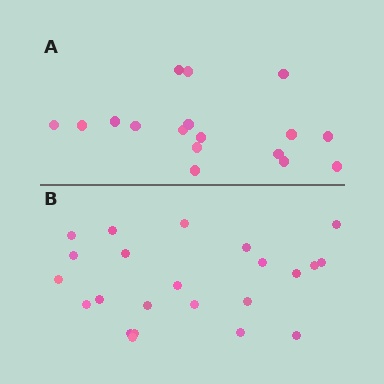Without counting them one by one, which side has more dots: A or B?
Region B (the bottom region) has more dots.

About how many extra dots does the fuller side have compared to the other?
Region B has about 6 more dots than region A.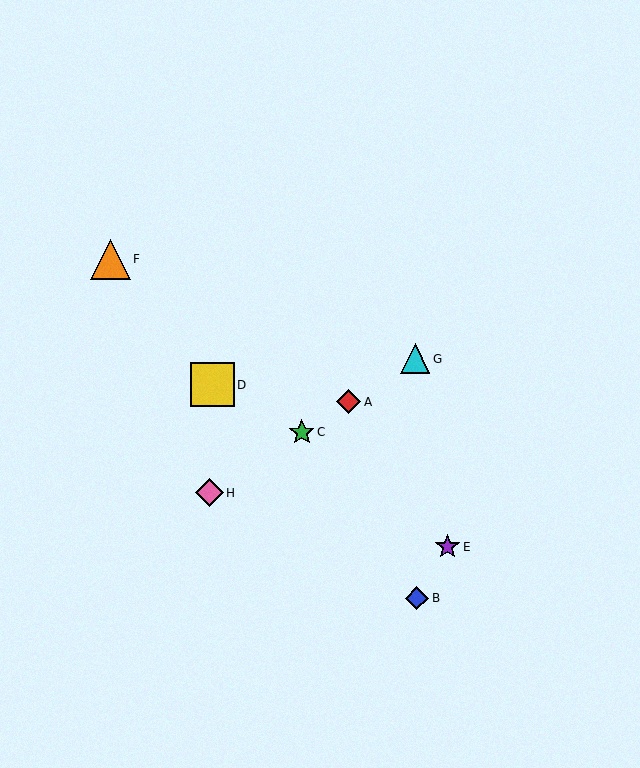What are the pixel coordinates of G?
Object G is at (415, 359).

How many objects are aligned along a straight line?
4 objects (A, C, G, H) are aligned along a straight line.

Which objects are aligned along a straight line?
Objects A, C, G, H are aligned along a straight line.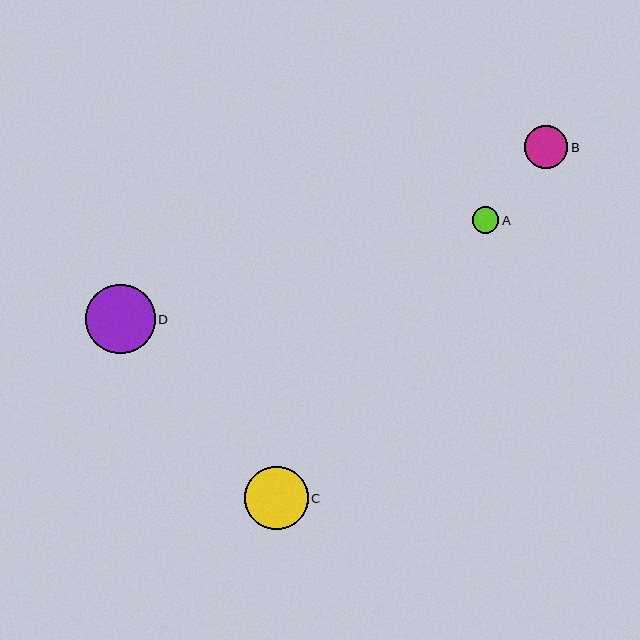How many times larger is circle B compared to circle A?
Circle B is approximately 1.6 times the size of circle A.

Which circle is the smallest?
Circle A is the smallest with a size of approximately 26 pixels.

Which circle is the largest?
Circle D is the largest with a size of approximately 69 pixels.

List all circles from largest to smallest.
From largest to smallest: D, C, B, A.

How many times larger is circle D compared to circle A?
Circle D is approximately 2.6 times the size of circle A.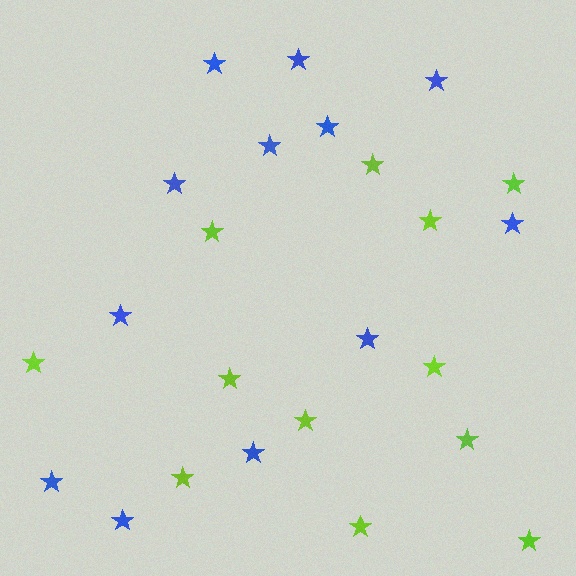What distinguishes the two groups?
There are 2 groups: one group of lime stars (12) and one group of blue stars (12).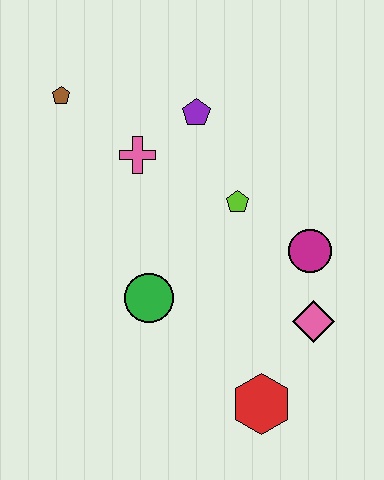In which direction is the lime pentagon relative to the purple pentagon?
The lime pentagon is below the purple pentagon.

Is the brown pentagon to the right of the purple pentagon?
No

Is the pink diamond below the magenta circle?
Yes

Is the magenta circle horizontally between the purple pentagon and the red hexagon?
No